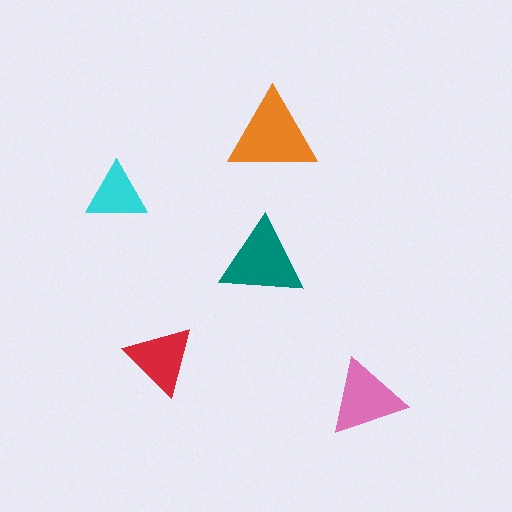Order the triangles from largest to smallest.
the orange one, the teal one, the pink one, the red one, the cyan one.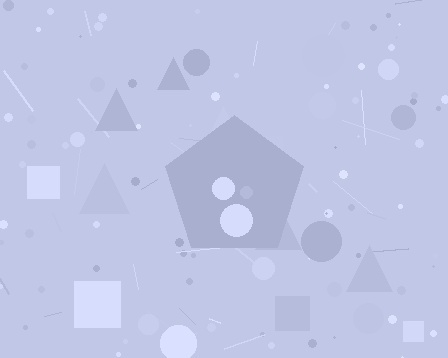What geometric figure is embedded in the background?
A pentagon is embedded in the background.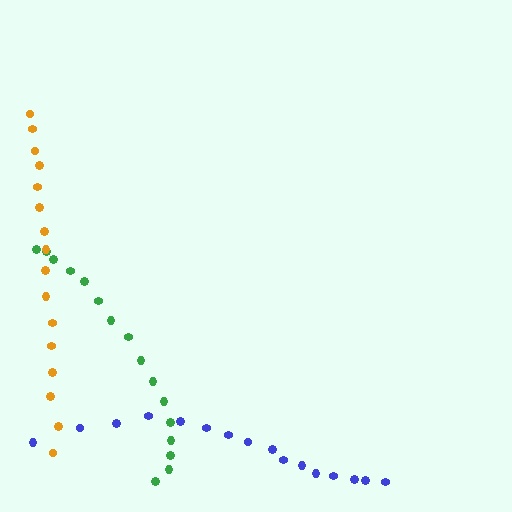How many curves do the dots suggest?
There are 3 distinct paths.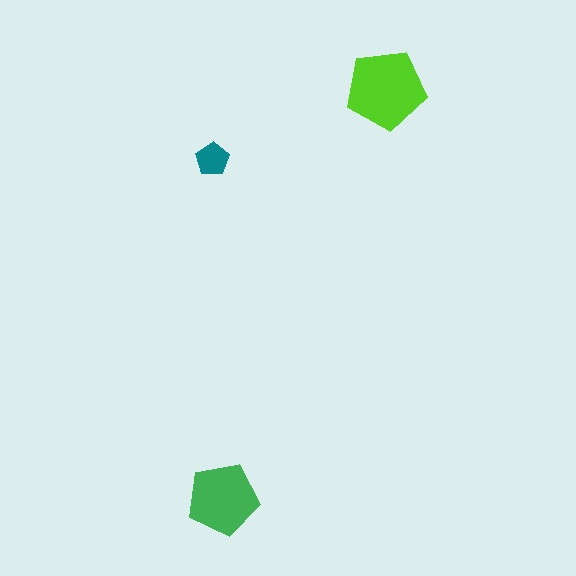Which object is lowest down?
The green pentagon is bottommost.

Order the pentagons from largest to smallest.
the lime one, the green one, the teal one.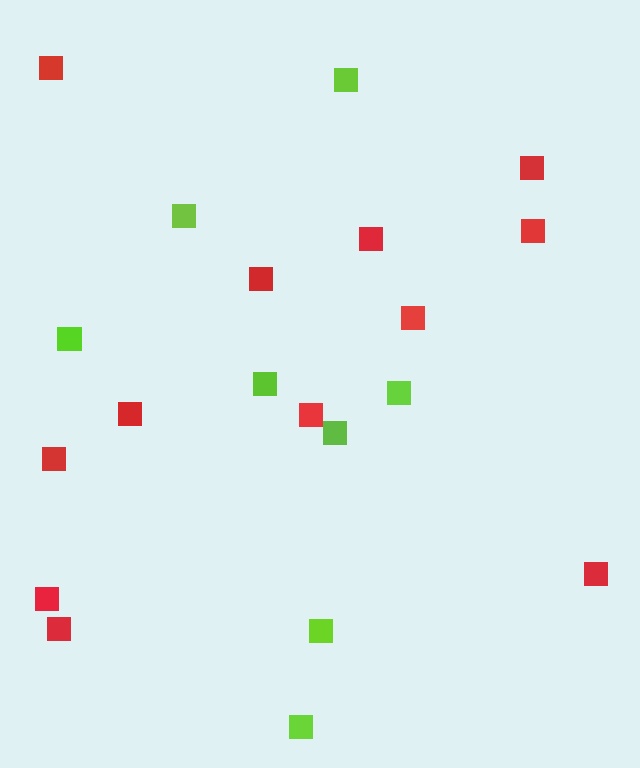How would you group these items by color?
There are 2 groups: one group of red squares (12) and one group of lime squares (8).